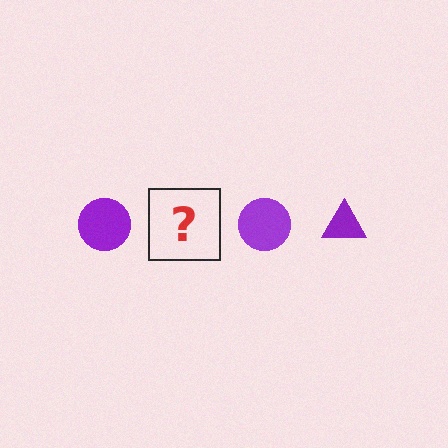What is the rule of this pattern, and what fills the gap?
The rule is that the pattern cycles through circle, triangle shapes in purple. The gap should be filled with a purple triangle.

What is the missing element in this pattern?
The missing element is a purple triangle.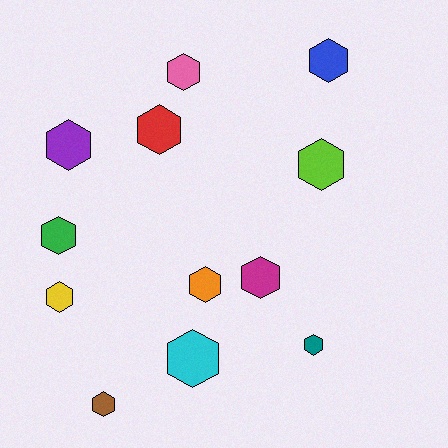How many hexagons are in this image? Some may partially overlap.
There are 12 hexagons.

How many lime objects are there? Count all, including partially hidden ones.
There is 1 lime object.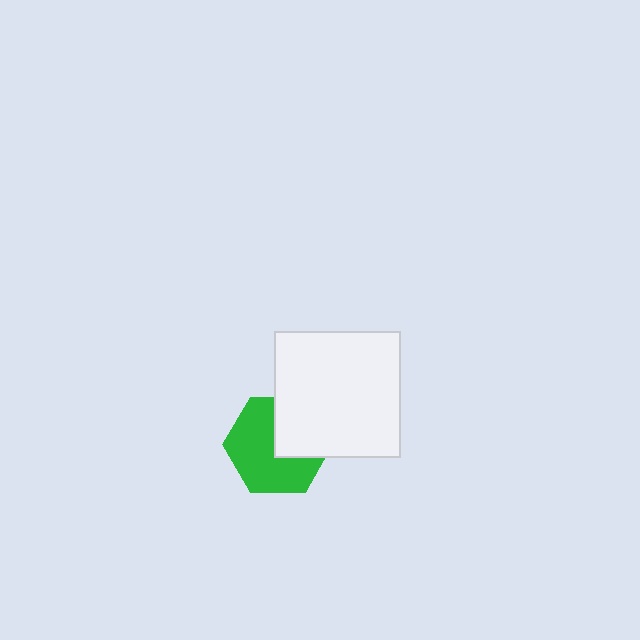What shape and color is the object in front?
The object in front is a white square.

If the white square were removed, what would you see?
You would see the complete green hexagon.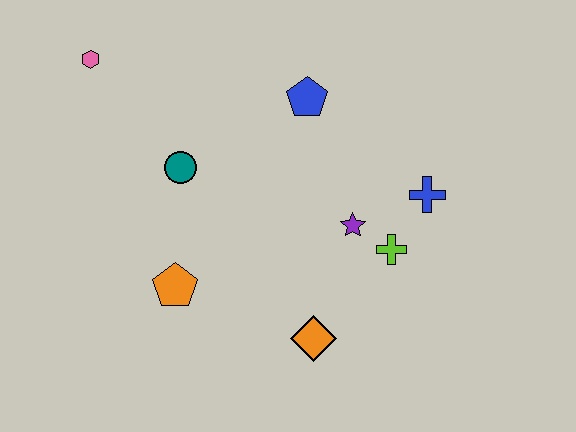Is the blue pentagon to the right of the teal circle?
Yes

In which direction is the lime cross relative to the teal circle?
The lime cross is to the right of the teal circle.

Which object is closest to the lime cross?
The purple star is closest to the lime cross.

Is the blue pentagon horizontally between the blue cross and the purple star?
No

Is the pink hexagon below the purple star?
No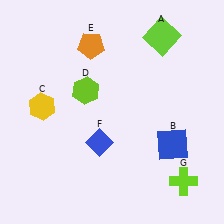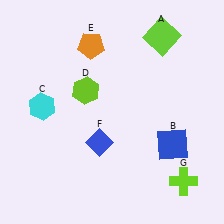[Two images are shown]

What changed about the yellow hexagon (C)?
In Image 1, C is yellow. In Image 2, it changed to cyan.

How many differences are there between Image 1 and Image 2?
There is 1 difference between the two images.